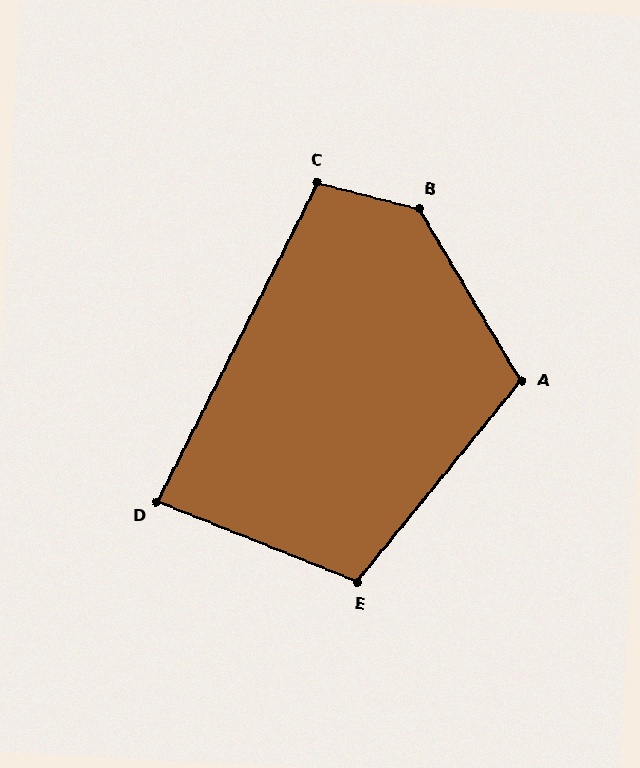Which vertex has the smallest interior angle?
D, at approximately 85 degrees.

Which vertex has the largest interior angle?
B, at approximately 135 degrees.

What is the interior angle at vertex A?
Approximately 110 degrees (obtuse).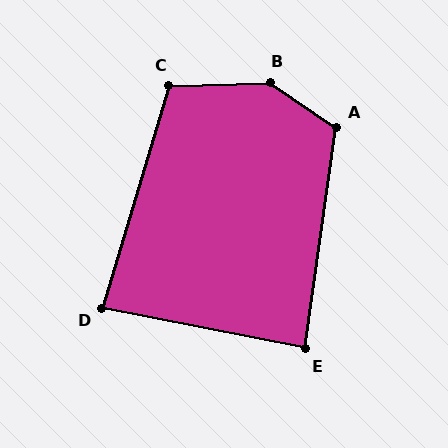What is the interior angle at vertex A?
Approximately 116 degrees (obtuse).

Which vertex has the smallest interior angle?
D, at approximately 84 degrees.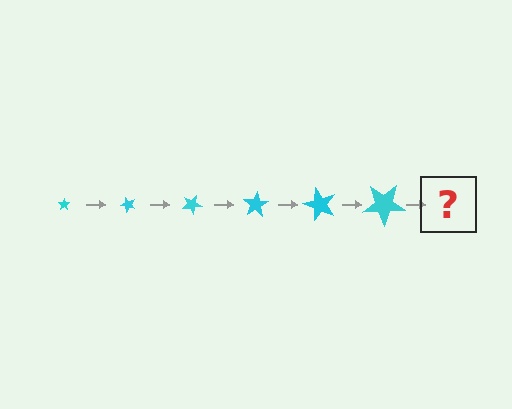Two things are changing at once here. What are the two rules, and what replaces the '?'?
The two rules are that the star grows larger each step and it rotates 50 degrees each step. The '?' should be a star, larger than the previous one and rotated 300 degrees from the start.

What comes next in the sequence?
The next element should be a star, larger than the previous one and rotated 300 degrees from the start.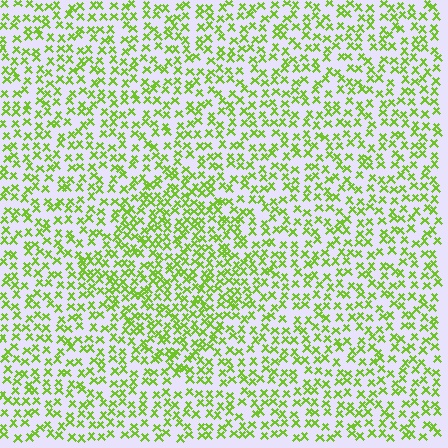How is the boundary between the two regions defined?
The boundary is defined by a change in element density (approximately 1.6x ratio). All elements are the same color, size, and shape.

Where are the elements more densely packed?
The elements are more densely packed inside the diamond boundary.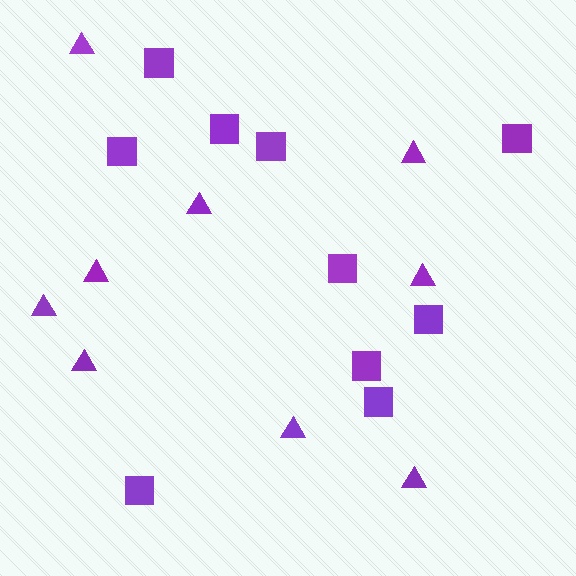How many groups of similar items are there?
There are 2 groups: one group of triangles (9) and one group of squares (10).